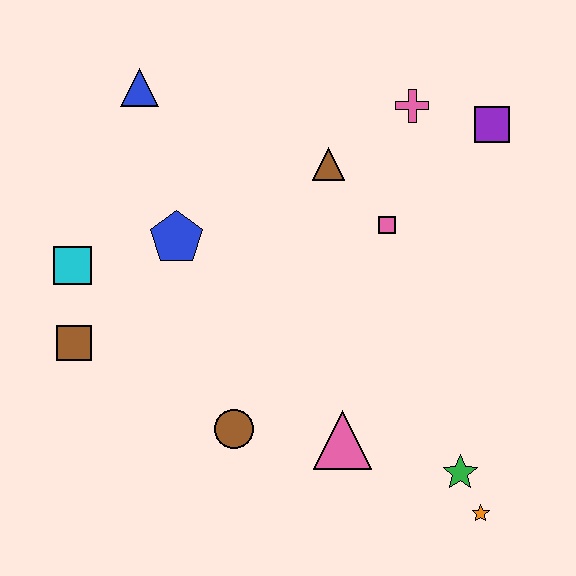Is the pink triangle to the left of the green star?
Yes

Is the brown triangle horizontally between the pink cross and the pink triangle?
No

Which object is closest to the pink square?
The brown triangle is closest to the pink square.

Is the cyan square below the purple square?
Yes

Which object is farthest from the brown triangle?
The orange star is farthest from the brown triangle.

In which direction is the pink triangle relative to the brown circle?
The pink triangle is to the right of the brown circle.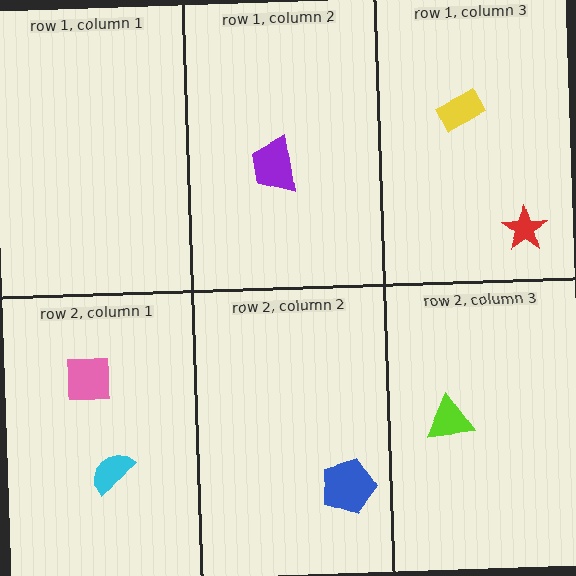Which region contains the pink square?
The row 2, column 1 region.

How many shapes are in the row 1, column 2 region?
1.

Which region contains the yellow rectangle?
The row 1, column 3 region.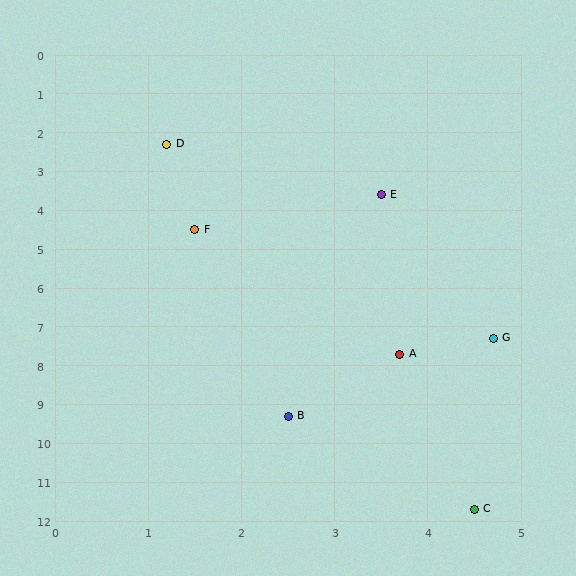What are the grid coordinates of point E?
Point E is at approximately (3.5, 3.6).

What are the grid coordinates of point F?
Point F is at approximately (1.5, 4.5).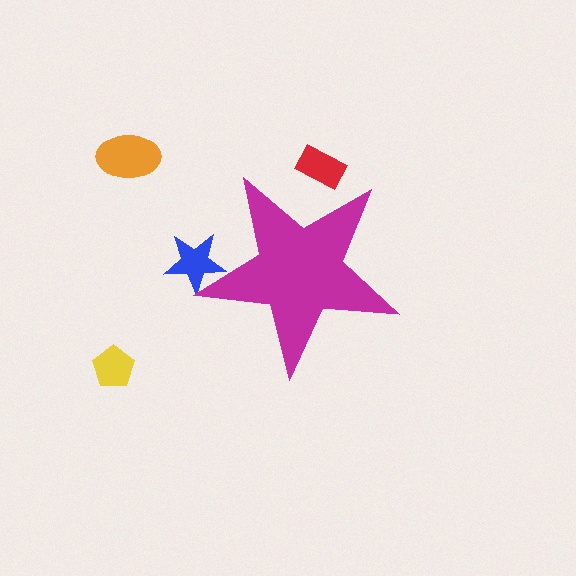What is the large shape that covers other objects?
A magenta star.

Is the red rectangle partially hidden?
Yes, the red rectangle is partially hidden behind the magenta star.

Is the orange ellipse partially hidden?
No, the orange ellipse is fully visible.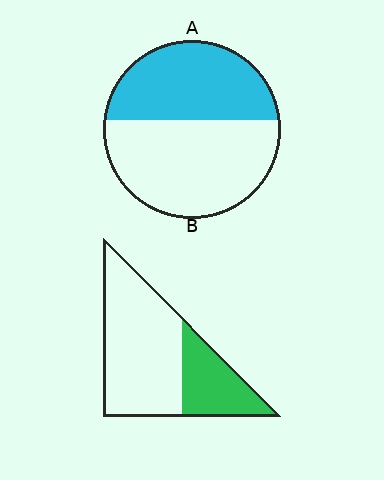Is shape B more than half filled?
No.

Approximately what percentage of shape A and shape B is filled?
A is approximately 45% and B is approximately 30%.